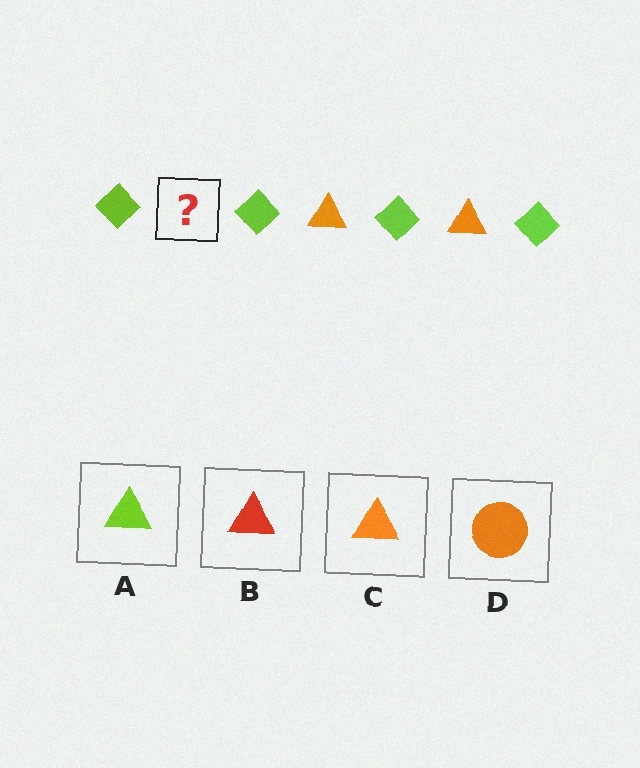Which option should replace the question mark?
Option C.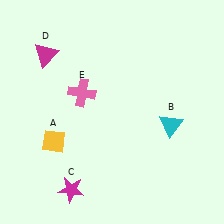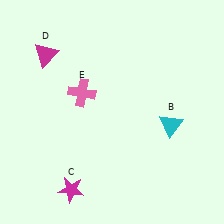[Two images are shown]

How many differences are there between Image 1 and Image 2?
There is 1 difference between the two images.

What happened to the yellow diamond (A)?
The yellow diamond (A) was removed in Image 2. It was in the bottom-left area of Image 1.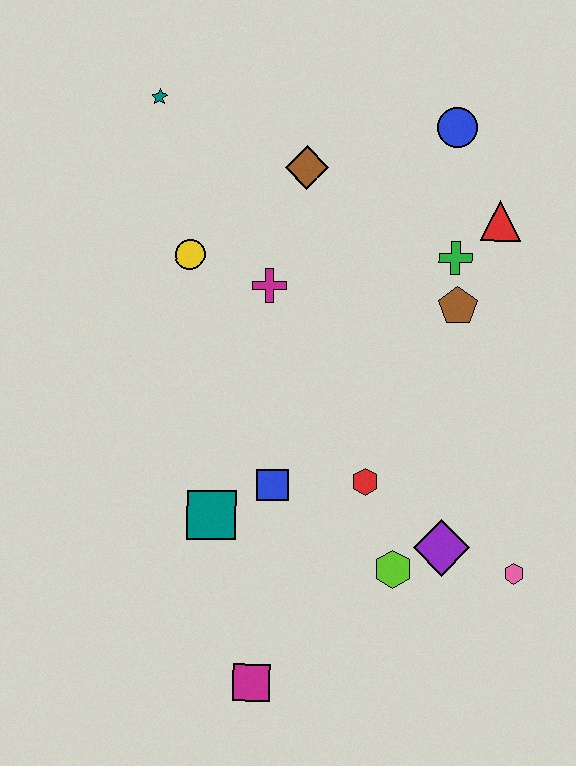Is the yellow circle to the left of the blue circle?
Yes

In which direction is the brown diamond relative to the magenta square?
The brown diamond is above the magenta square.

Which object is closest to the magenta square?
The teal square is closest to the magenta square.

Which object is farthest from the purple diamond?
The teal star is farthest from the purple diamond.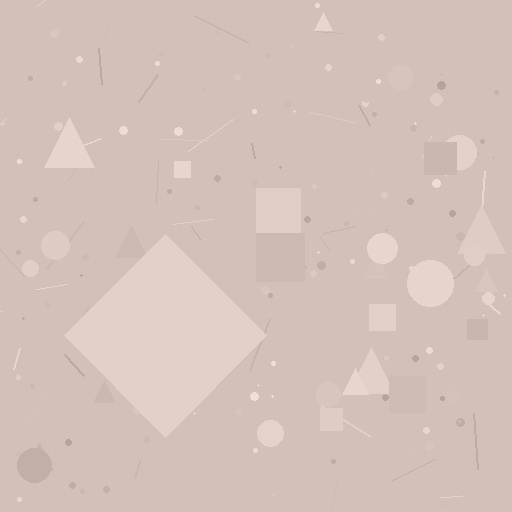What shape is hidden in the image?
A diamond is hidden in the image.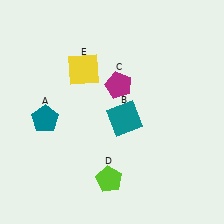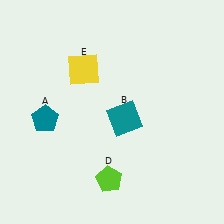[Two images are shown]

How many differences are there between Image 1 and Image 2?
There is 1 difference between the two images.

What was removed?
The magenta pentagon (C) was removed in Image 2.